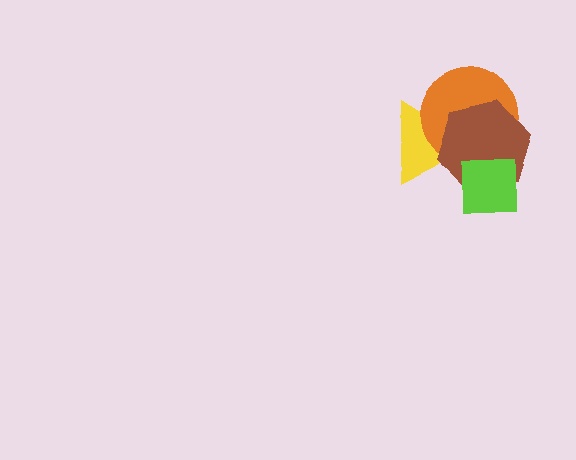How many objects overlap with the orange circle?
2 objects overlap with the orange circle.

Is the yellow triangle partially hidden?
Yes, it is partially covered by another shape.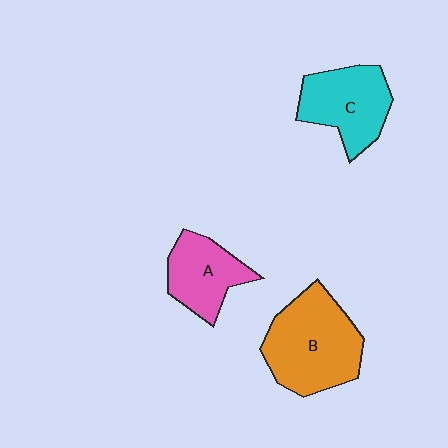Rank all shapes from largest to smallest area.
From largest to smallest: B (orange), C (cyan), A (pink).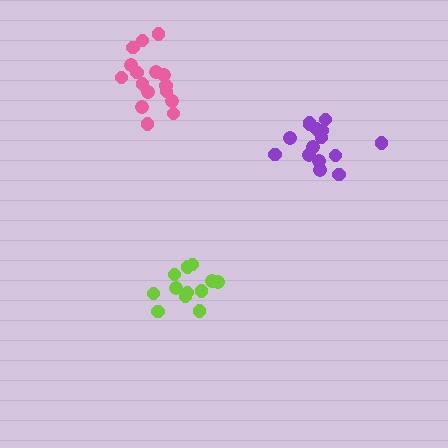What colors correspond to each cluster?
The clusters are colored: purple, lime, pink.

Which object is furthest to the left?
The pink cluster is leftmost.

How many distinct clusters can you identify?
There are 3 distinct clusters.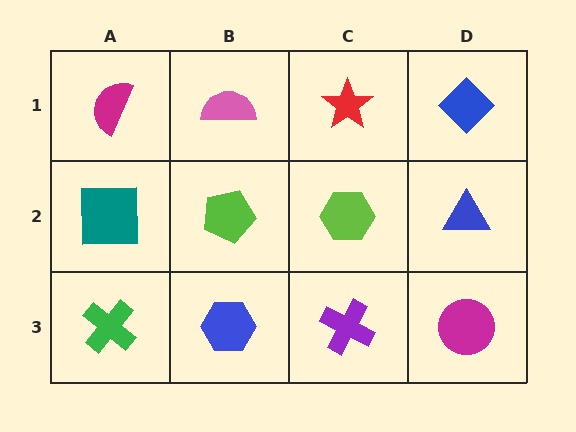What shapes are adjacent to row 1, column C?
A lime hexagon (row 2, column C), a pink semicircle (row 1, column B), a blue diamond (row 1, column D).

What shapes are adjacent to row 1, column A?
A teal square (row 2, column A), a pink semicircle (row 1, column B).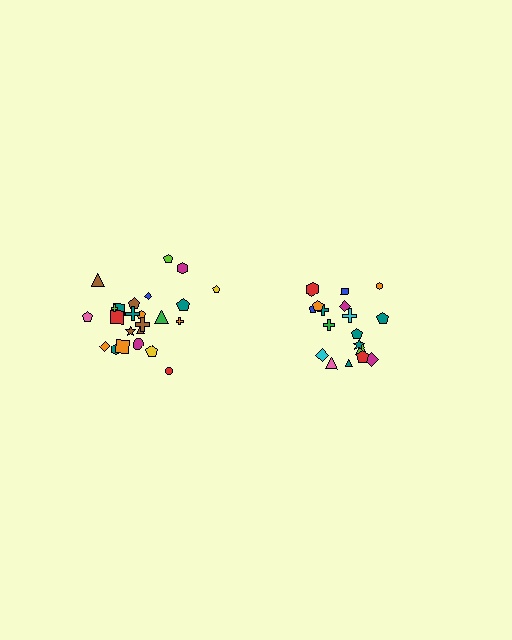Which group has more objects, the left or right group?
The left group.